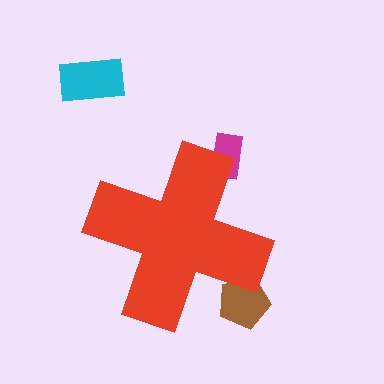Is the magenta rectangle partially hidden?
Yes, the magenta rectangle is partially hidden behind the red cross.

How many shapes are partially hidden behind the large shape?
2 shapes are partially hidden.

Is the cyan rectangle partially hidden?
No, the cyan rectangle is fully visible.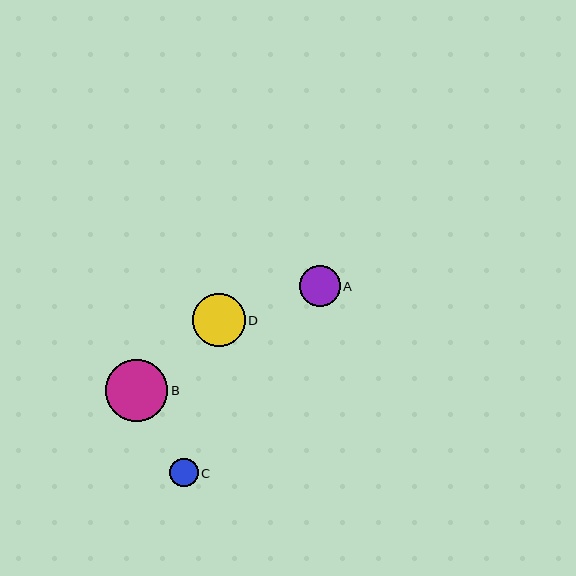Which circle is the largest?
Circle B is the largest with a size of approximately 62 pixels.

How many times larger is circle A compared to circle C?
Circle A is approximately 1.4 times the size of circle C.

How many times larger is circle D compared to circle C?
Circle D is approximately 1.8 times the size of circle C.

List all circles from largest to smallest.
From largest to smallest: B, D, A, C.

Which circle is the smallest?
Circle C is the smallest with a size of approximately 29 pixels.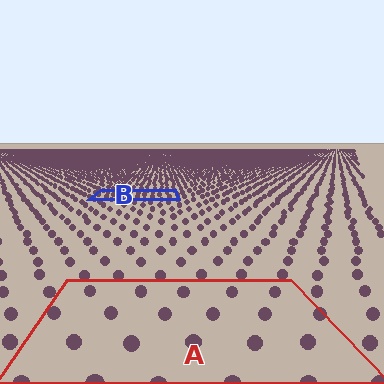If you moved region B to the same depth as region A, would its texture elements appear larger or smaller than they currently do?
They would appear larger. At a closer depth, the same texture elements are projected at a bigger on-screen size.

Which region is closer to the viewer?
Region A is closer. The texture elements there are larger and more spread out.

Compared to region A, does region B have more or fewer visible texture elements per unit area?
Region B has more texture elements per unit area — they are packed more densely because it is farther away.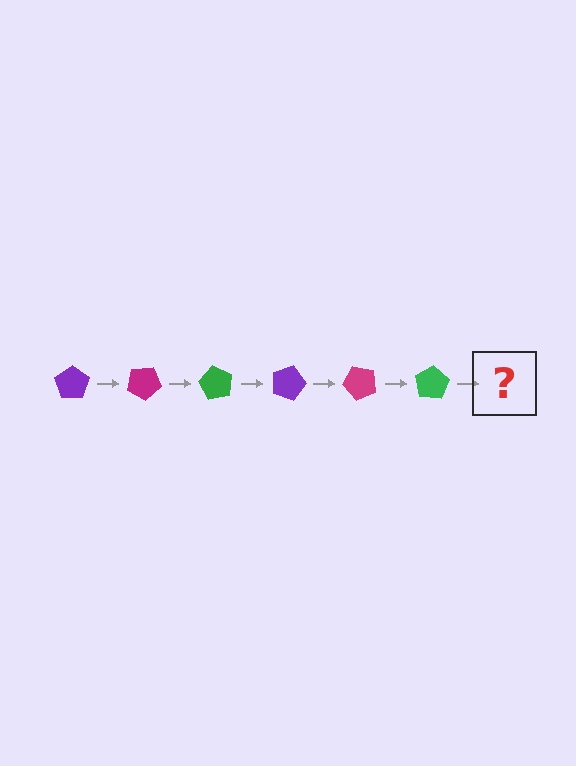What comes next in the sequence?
The next element should be a purple pentagon, rotated 180 degrees from the start.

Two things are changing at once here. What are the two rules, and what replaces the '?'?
The two rules are that it rotates 30 degrees each step and the color cycles through purple, magenta, and green. The '?' should be a purple pentagon, rotated 180 degrees from the start.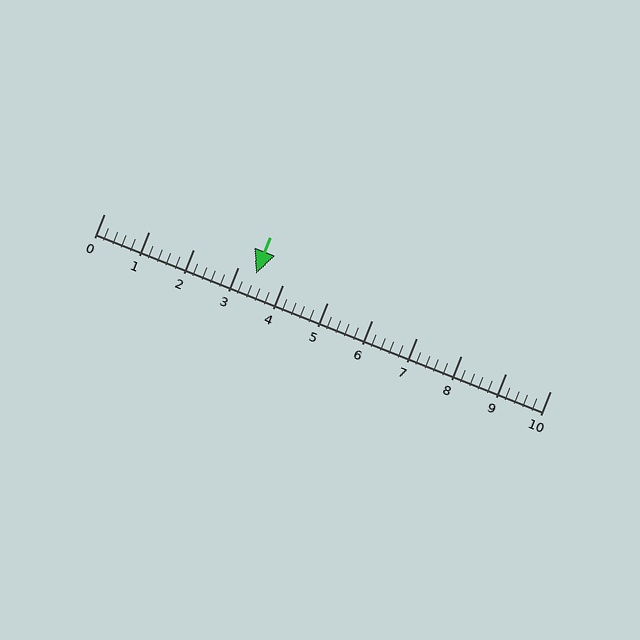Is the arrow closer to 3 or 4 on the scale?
The arrow is closer to 3.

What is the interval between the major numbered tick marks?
The major tick marks are spaced 1 units apart.